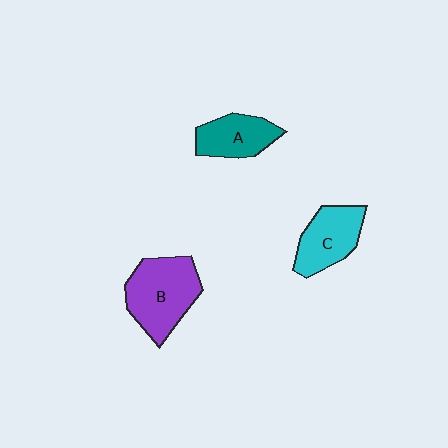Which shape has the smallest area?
Shape A (teal).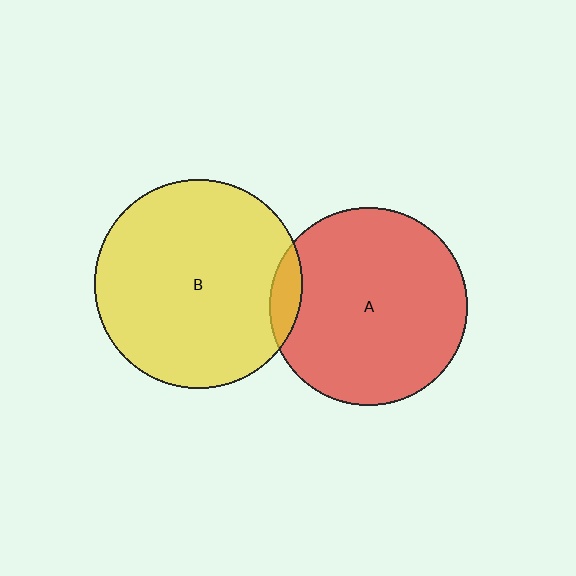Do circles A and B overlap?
Yes.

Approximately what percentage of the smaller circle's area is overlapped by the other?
Approximately 5%.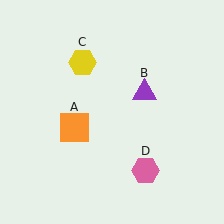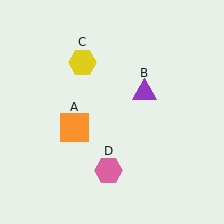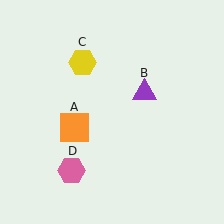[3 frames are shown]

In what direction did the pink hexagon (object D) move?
The pink hexagon (object D) moved left.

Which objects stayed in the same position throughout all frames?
Orange square (object A) and purple triangle (object B) and yellow hexagon (object C) remained stationary.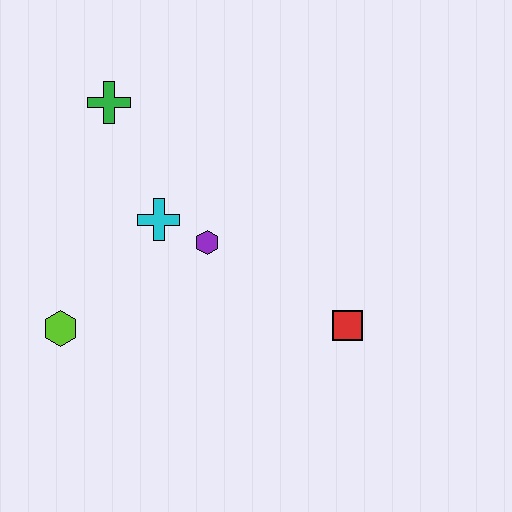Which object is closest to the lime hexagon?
The cyan cross is closest to the lime hexagon.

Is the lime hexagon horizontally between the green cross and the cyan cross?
No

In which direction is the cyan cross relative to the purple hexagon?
The cyan cross is to the left of the purple hexagon.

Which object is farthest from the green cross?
The red square is farthest from the green cross.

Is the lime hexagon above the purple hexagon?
No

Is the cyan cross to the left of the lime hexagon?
No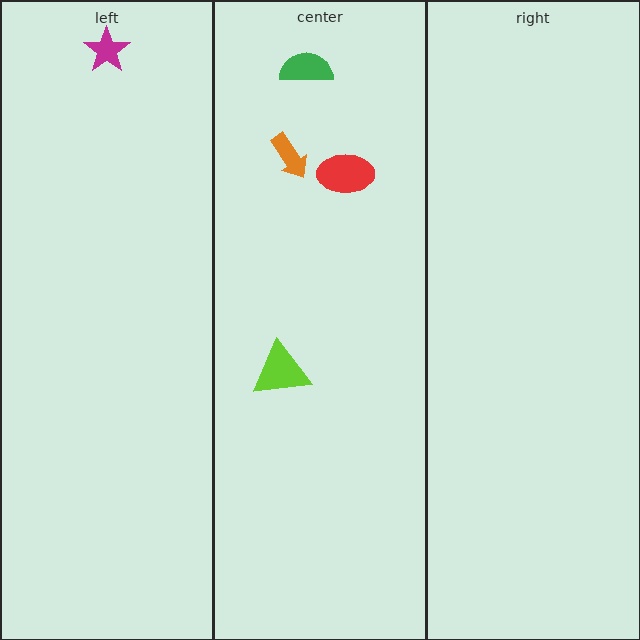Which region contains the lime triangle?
The center region.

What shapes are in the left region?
The magenta star.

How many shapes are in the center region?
4.